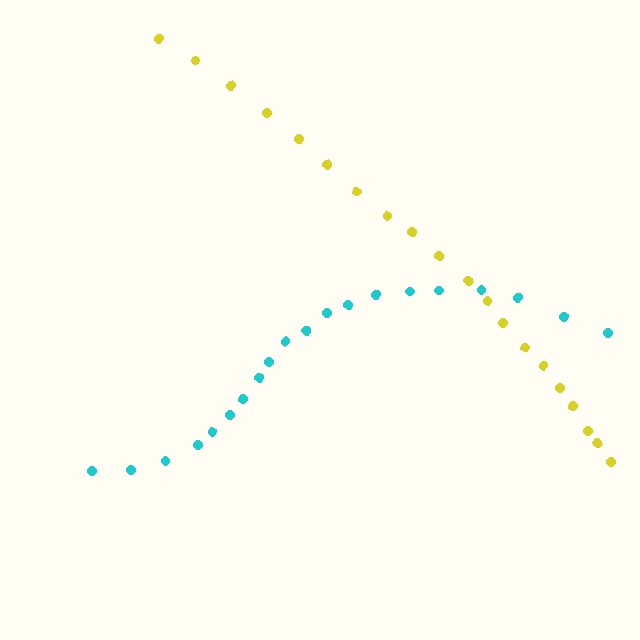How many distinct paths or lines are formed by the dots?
There are 2 distinct paths.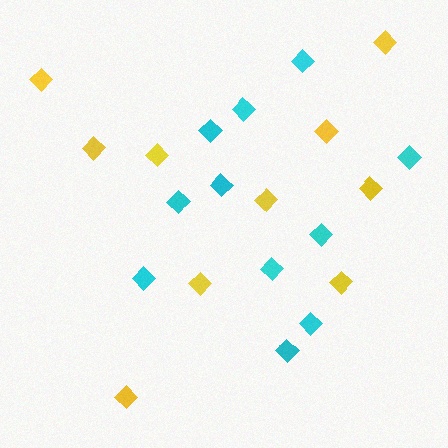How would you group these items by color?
There are 2 groups: one group of cyan diamonds (11) and one group of yellow diamonds (10).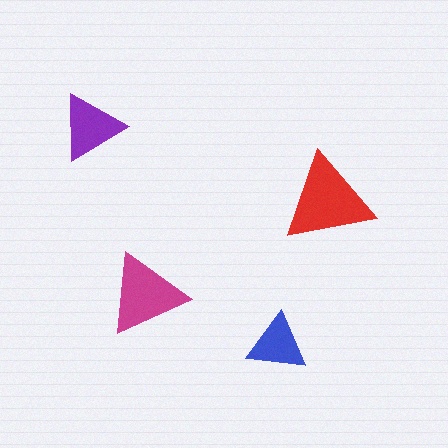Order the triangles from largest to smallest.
the red one, the magenta one, the purple one, the blue one.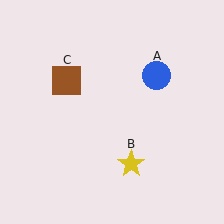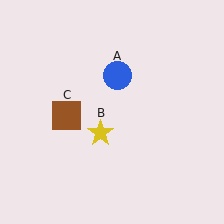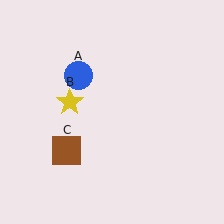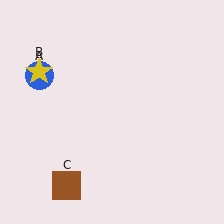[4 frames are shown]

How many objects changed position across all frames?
3 objects changed position: blue circle (object A), yellow star (object B), brown square (object C).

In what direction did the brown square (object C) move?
The brown square (object C) moved down.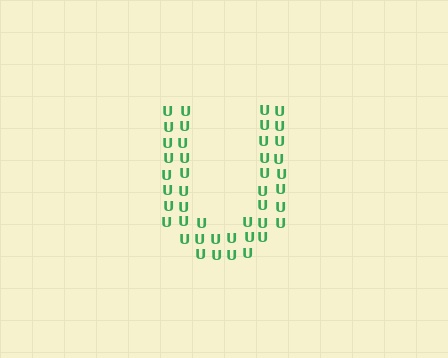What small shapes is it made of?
It is made of small letter U's.